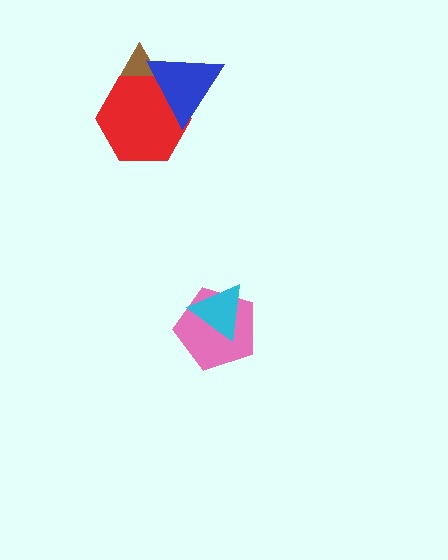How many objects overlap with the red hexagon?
2 objects overlap with the red hexagon.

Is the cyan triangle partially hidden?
No, no other shape covers it.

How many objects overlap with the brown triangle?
2 objects overlap with the brown triangle.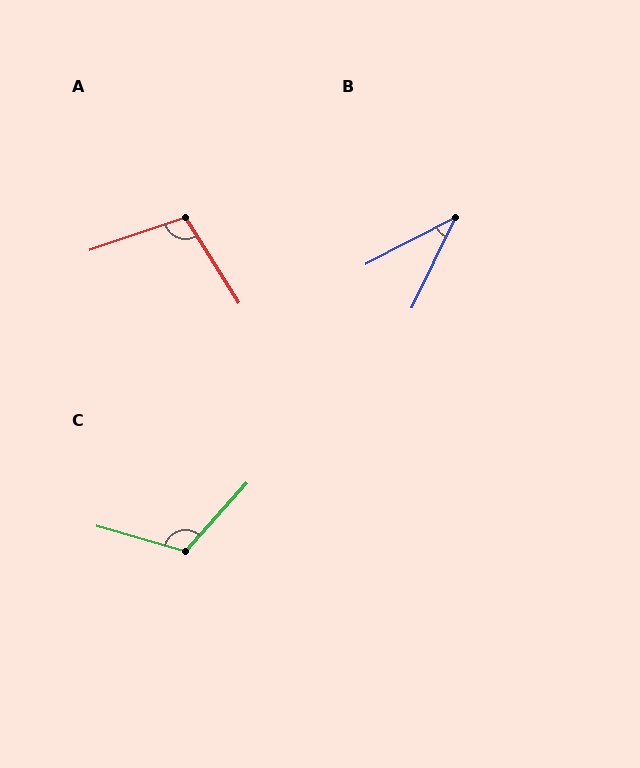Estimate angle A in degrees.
Approximately 103 degrees.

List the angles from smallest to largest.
B (37°), A (103°), C (116°).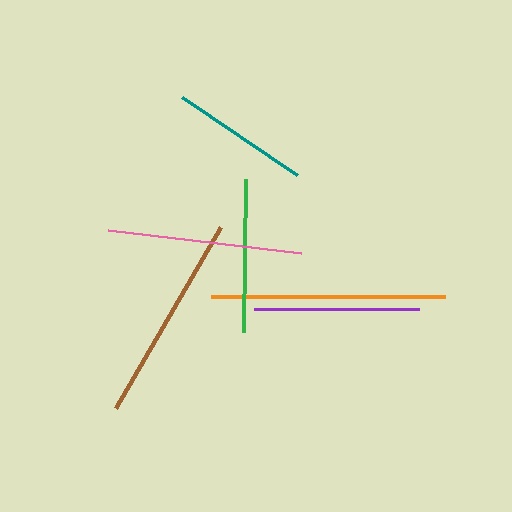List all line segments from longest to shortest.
From longest to shortest: orange, brown, pink, purple, green, teal.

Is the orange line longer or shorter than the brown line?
The orange line is longer than the brown line.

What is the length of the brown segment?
The brown segment is approximately 209 pixels long.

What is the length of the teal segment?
The teal segment is approximately 139 pixels long.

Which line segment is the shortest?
The teal line is the shortest at approximately 139 pixels.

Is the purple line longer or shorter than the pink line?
The pink line is longer than the purple line.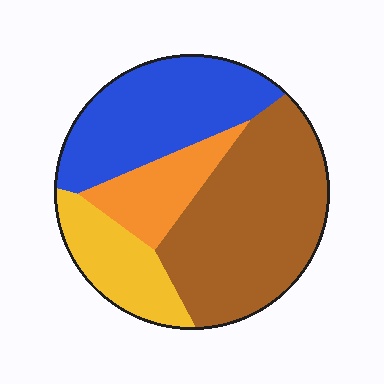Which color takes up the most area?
Brown, at roughly 40%.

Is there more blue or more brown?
Brown.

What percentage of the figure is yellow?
Yellow covers roughly 15% of the figure.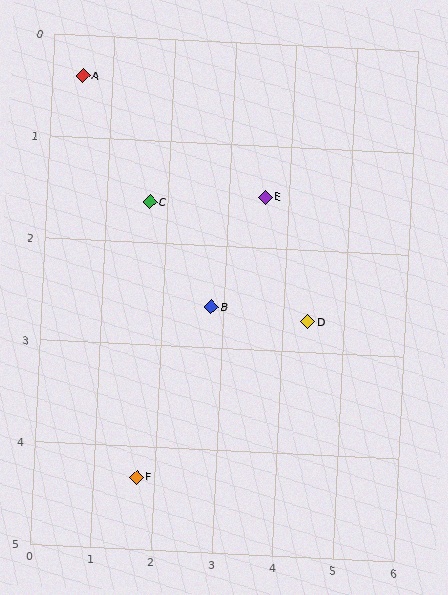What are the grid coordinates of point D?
Point D is at approximately (4.4, 2.7).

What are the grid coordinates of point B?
Point B is at approximately (2.8, 2.6).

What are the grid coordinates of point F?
Point F is at approximately (1.7, 4.3).